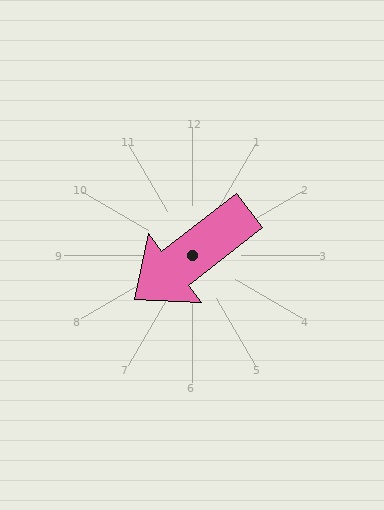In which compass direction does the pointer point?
Southwest.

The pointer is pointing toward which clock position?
Roughly 8 o'clock.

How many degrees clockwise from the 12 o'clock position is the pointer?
Approximately 232 degrees.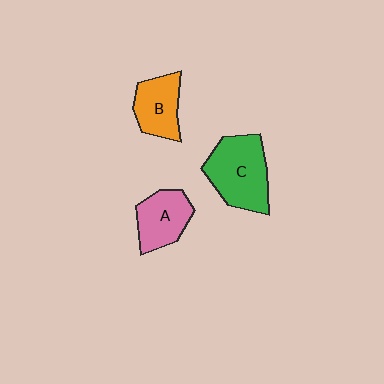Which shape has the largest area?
Shape C (green).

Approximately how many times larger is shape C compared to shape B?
Approximately 1.5 times.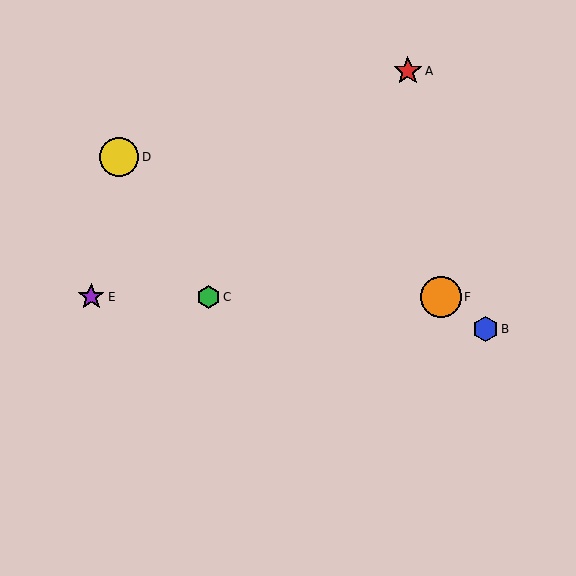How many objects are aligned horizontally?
3 objects (C, E, F) are aligned horizontally.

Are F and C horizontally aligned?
Yes, both are at y≈297.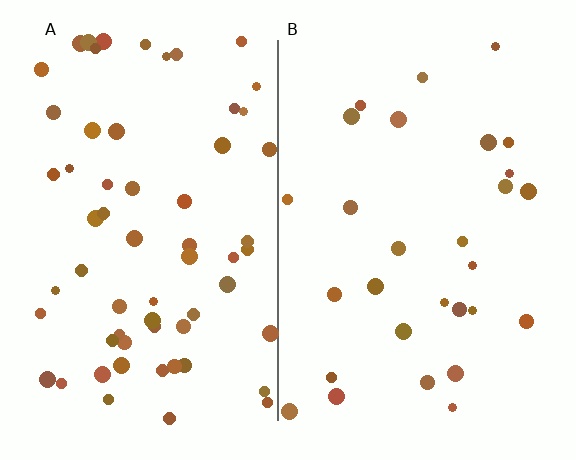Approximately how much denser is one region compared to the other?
Approximately 2.2× — region A over region B.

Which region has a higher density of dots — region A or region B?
A (the left).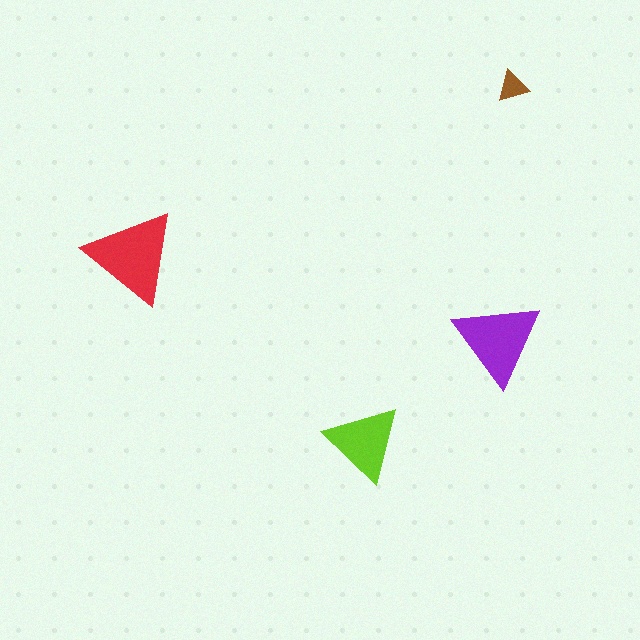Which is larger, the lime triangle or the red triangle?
The red one.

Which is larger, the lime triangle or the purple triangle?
The purple one.